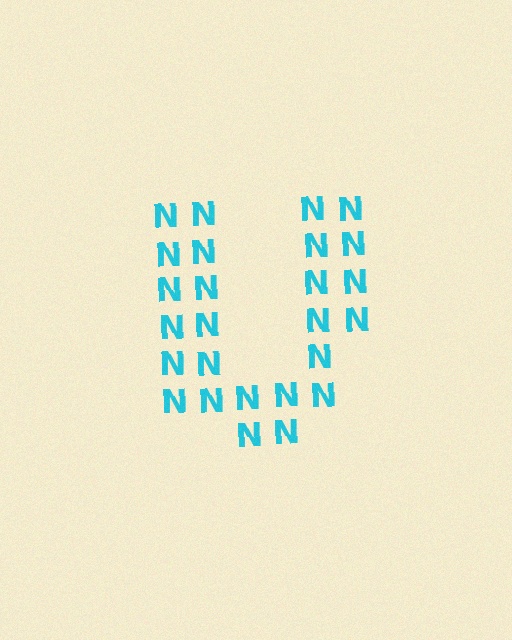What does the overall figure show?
The overall figure shows the letter U.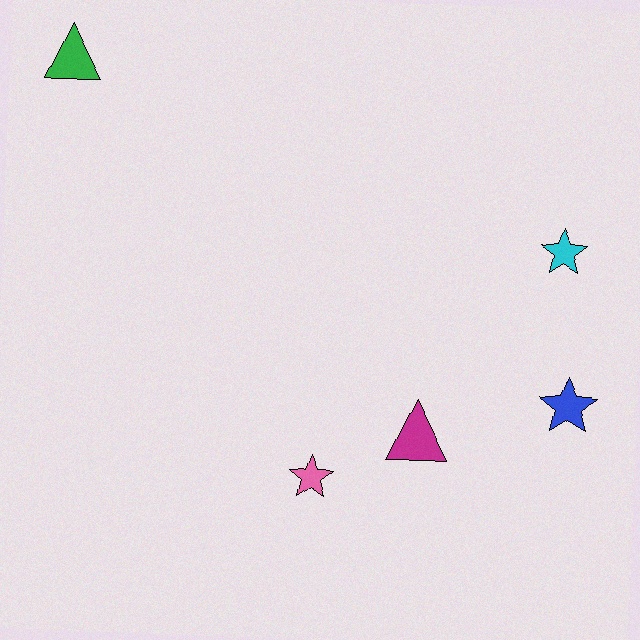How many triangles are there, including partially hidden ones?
There are 2 triangles.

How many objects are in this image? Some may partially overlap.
There are 5 objects.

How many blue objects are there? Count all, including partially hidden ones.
There is 1 blue object.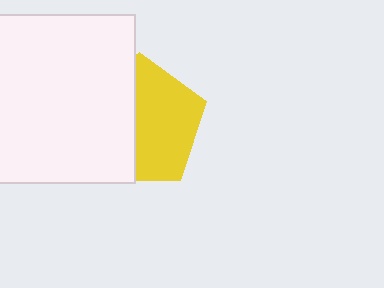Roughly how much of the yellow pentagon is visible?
About half of it is visible (roughly 54%).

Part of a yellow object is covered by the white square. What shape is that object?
It is a pentagon.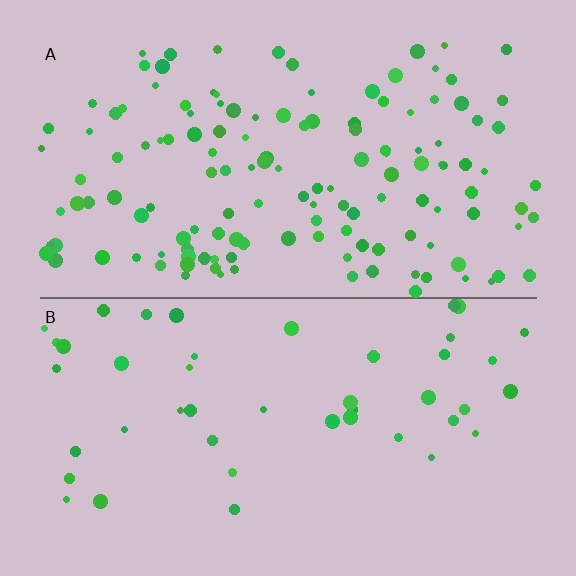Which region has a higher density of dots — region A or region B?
A (the top).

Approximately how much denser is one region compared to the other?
Approximately 3.1× — region A over region B.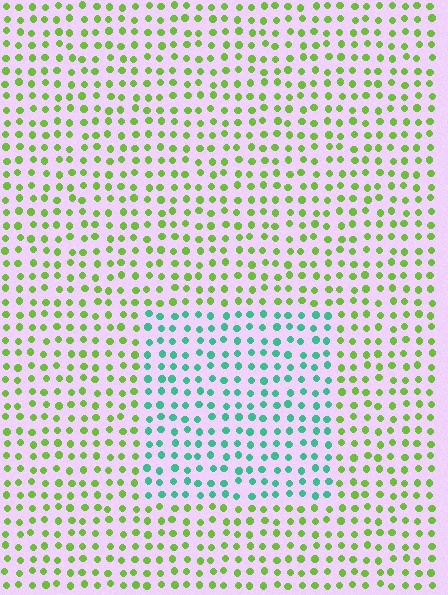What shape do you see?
I see a rectangle.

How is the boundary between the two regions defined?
The boundary is defined purely by a slight shift in hue (about 61 degrees). Spacing, size, and orientation are identical on both sides.